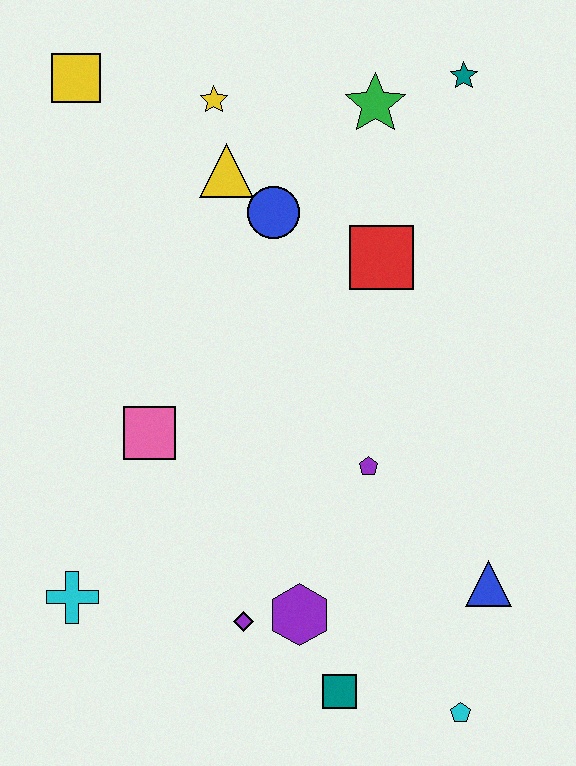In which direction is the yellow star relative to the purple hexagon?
The yellow star is above the purple hexagon.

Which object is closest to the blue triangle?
The cyan pentagon is closest to the blue triangle.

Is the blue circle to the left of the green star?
Yes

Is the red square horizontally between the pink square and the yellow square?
No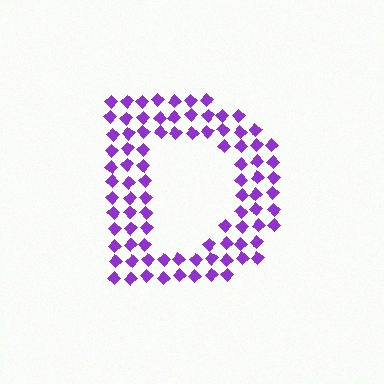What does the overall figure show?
The overall figure shows the letter D.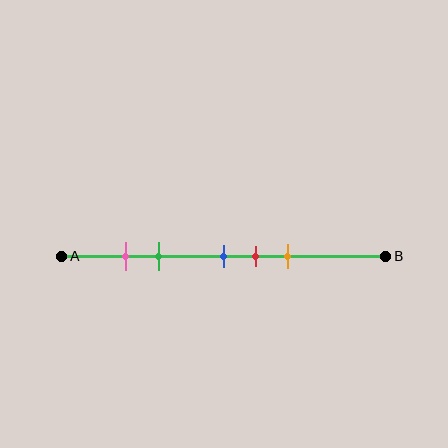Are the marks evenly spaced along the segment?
No, the marks are not evenly spaced.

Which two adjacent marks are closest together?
The pink and green marks are the closest adjacent pair.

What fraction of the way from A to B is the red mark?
The red mark is approximately 60% (0.6) of the way from A to B.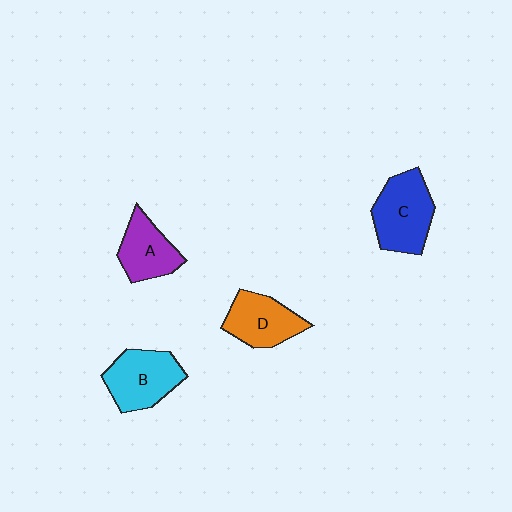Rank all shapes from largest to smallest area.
From largest to smallest: C (blue), B (cyan), D (orange), A (purple).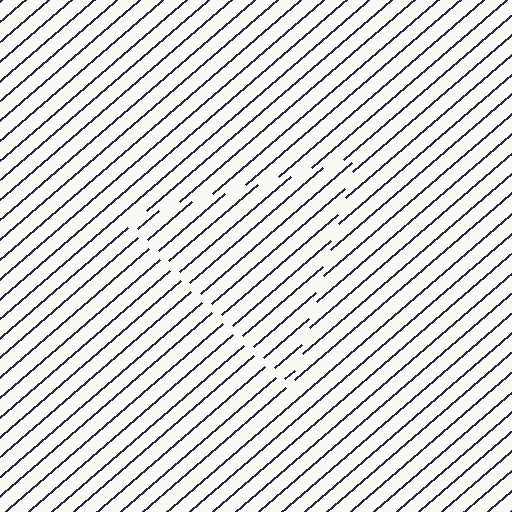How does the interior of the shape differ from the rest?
The interior of the shape contains the same grating, shifted by half a period — the contour is defined by the phase discontinuity where line-ends from the inner and outer gratings abut.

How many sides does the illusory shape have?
3 sides — the line-ends trace a triangle.